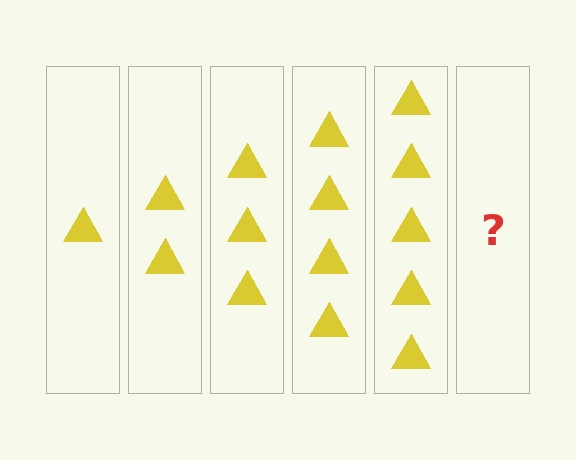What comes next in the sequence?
The next element should be 6 triangles.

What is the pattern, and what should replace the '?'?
The pattern is that each step adds one more triangle. The '?' should be 6 triangles.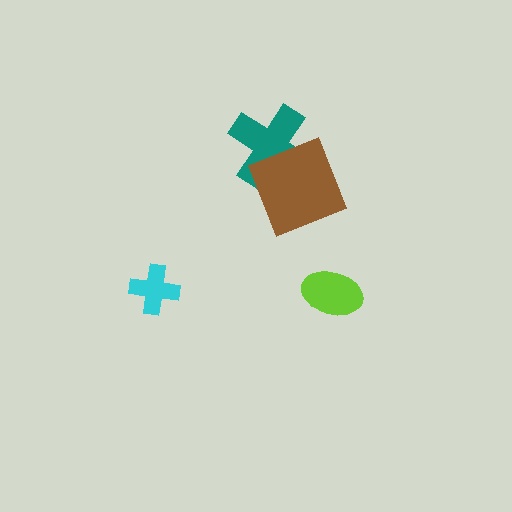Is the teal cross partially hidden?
Yes, it is partially covered by another shape.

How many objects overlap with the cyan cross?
0 objects overlap with the cyan cross.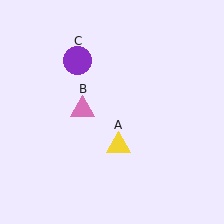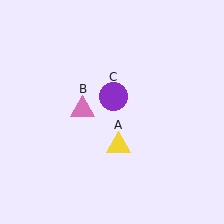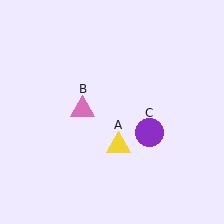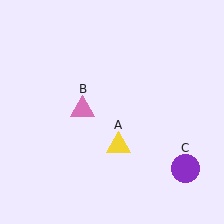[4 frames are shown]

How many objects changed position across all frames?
1 object changed position: purple circle (object C).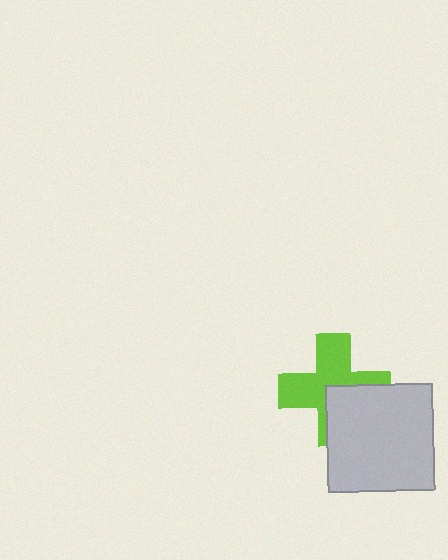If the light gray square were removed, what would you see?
You would see the complete lime cross.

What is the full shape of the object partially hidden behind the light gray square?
The partially hidden object is a lime cross.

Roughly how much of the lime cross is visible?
About half of it is visible (roughly 62%).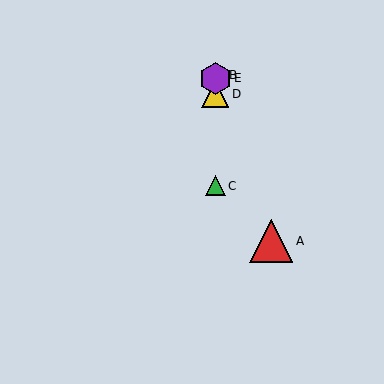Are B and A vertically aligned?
No, B is at x≈215 and A is at x≈271.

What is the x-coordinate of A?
Object A is at x≈271.